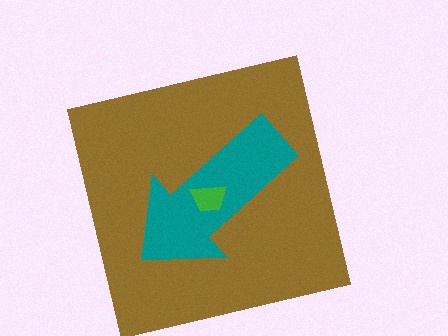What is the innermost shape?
The green trapezoid.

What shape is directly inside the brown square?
The teal arrow.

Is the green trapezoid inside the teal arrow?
Yes.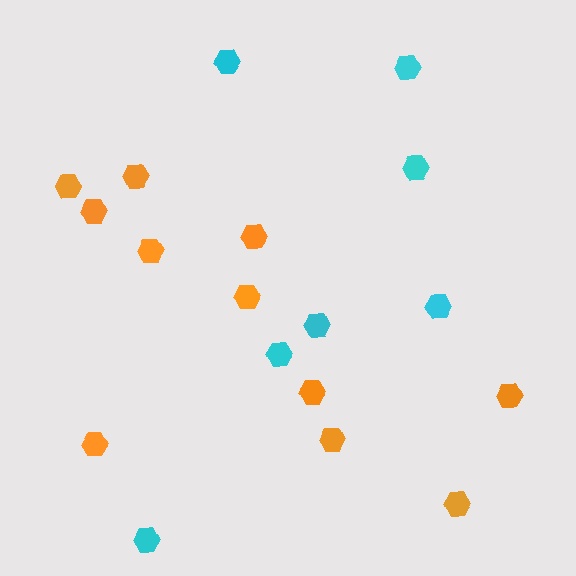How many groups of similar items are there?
There are 2 groups: one group of cyan hexagons (7) and one group of orange hexagons (11).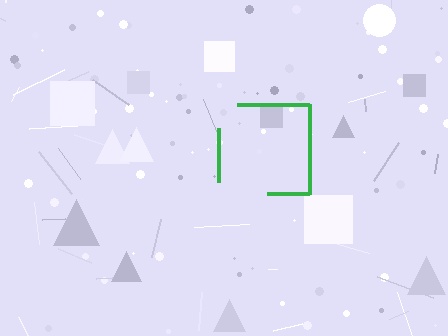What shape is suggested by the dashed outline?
The dashed outline suggests a square.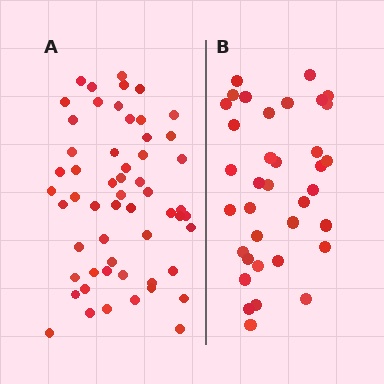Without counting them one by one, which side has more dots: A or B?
Region A (the left region) has more dots.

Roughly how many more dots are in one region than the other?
Region A has approximately 20 more dots than region B.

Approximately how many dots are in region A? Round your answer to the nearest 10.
About 60 dots. (The exact count is 56, which rounds to 60.)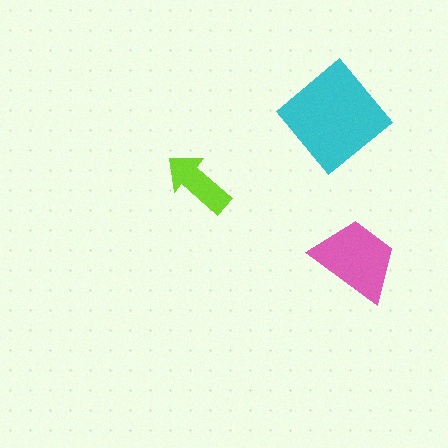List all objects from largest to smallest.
The cyan diamond, the pink trapezoid, the lime arrow.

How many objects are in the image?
There are 3 objects in the image.